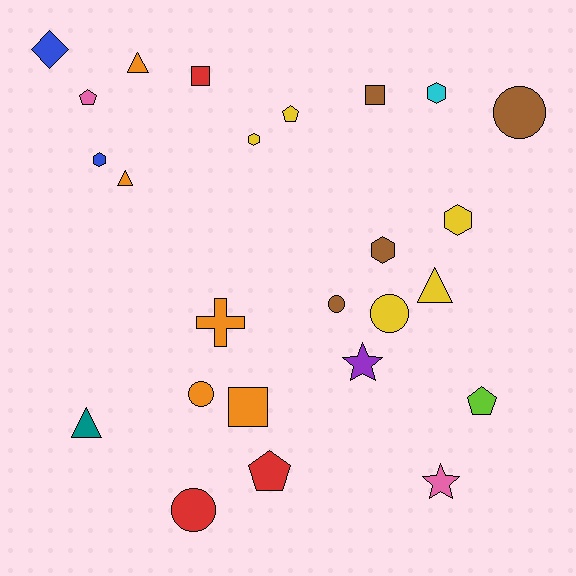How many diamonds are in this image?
There is 1 diamond.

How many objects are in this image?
There are 25 objects.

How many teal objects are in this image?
There is 1 teal object.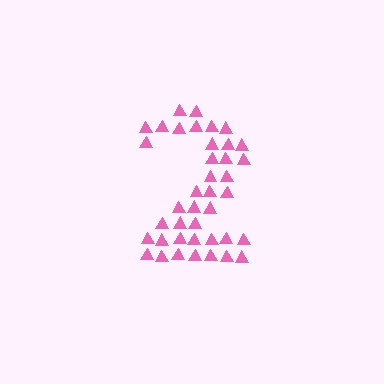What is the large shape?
The large shape is the digit 2.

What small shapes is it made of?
It is made of small triangles.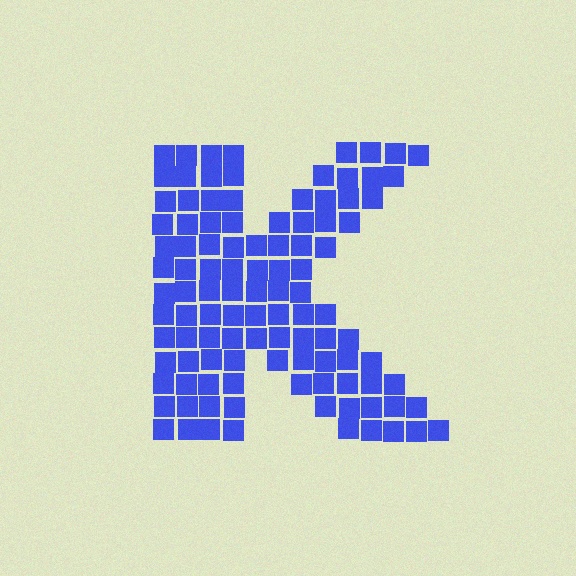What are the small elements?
The small elements are squares.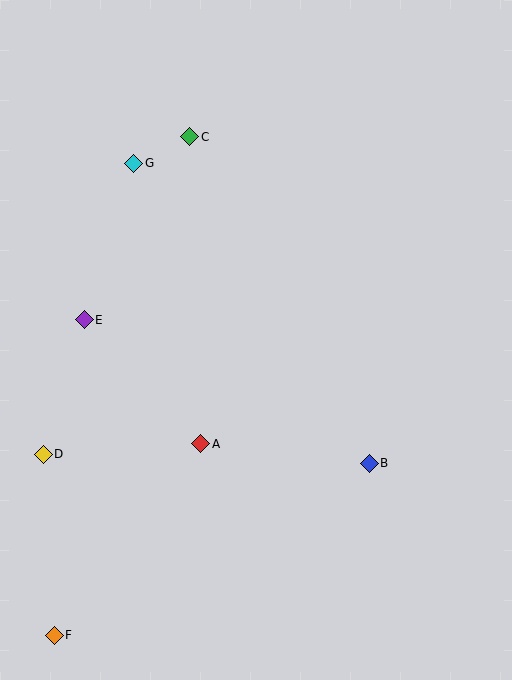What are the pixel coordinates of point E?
Point E is at (84, 320).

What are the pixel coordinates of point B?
Point B is at (369, 463).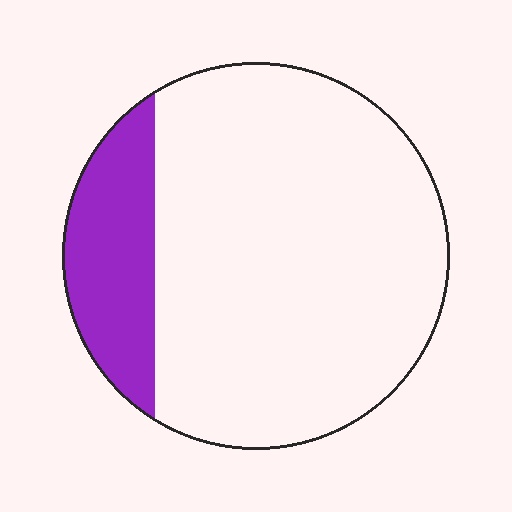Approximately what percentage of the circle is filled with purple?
Approximately 20%.